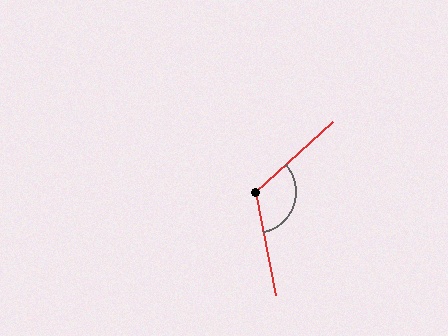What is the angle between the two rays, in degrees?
Approximately 121 degrees.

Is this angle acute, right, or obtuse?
It is obtuse.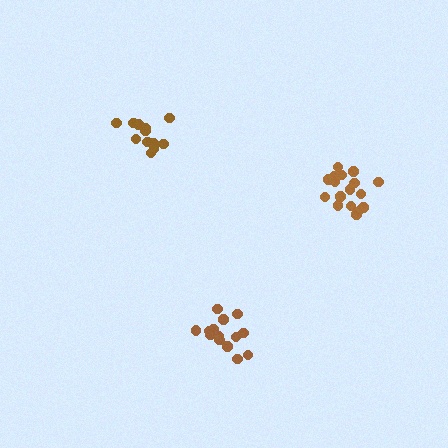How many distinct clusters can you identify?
There are 3 distinct clusters.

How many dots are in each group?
Group 1: 14 dots, Group 2: 17 dots, Group 3: 13 dots (44 total).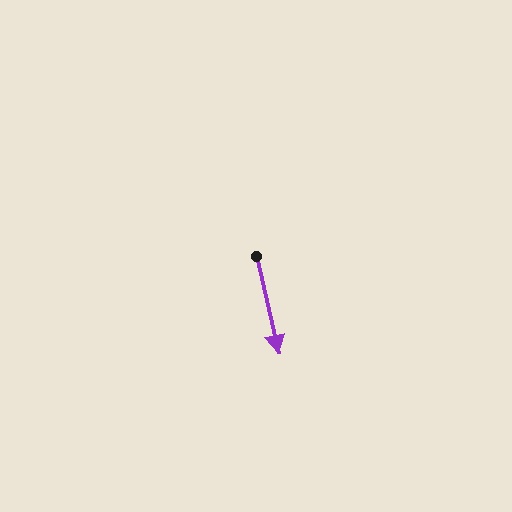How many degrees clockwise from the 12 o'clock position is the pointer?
Approximately 167 degrees.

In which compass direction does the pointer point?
South.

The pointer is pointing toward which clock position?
Roughly 6 o'clock.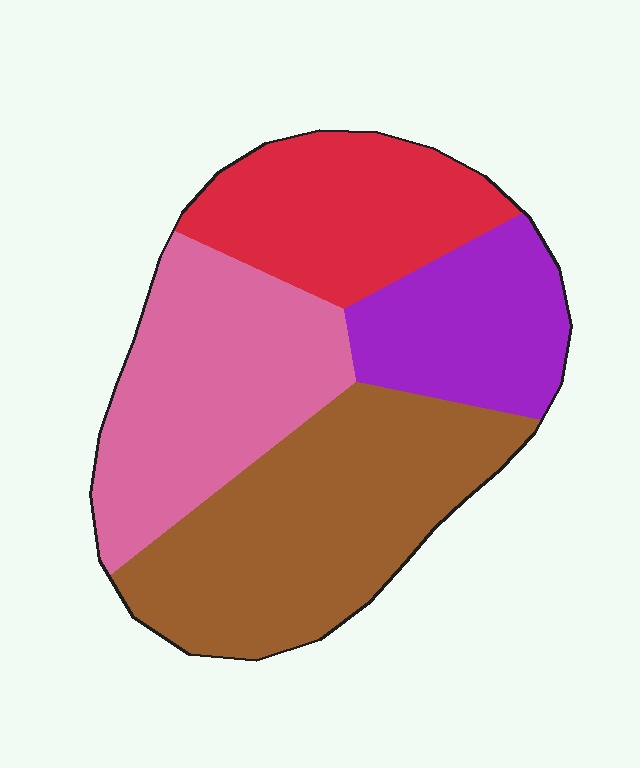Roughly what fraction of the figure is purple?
Purple takes up about one sixth (1/6) of the figure.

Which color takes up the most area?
Brown, at roughly 35%.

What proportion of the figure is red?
Red takes up about one fifth (1/5) of the figure.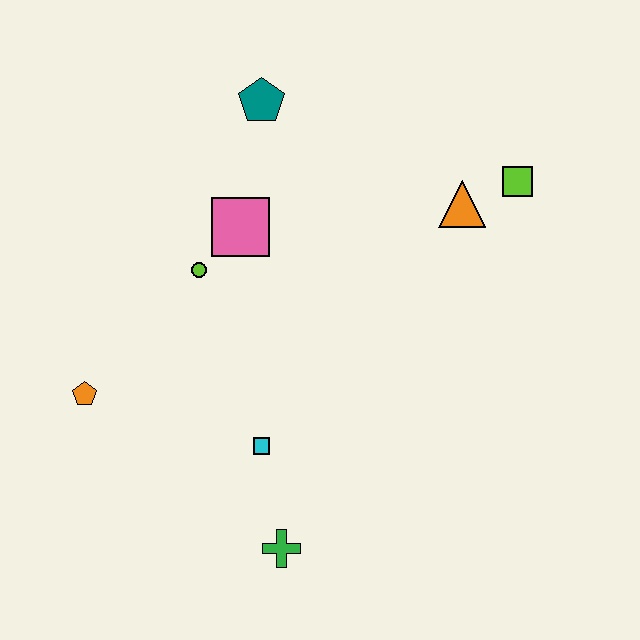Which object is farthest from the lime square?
The orange pentagon is farthest from the lime square.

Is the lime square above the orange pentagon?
Yes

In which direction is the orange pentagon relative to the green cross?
The orange pentagon is to the left of the green cross.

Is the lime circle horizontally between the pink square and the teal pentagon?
No